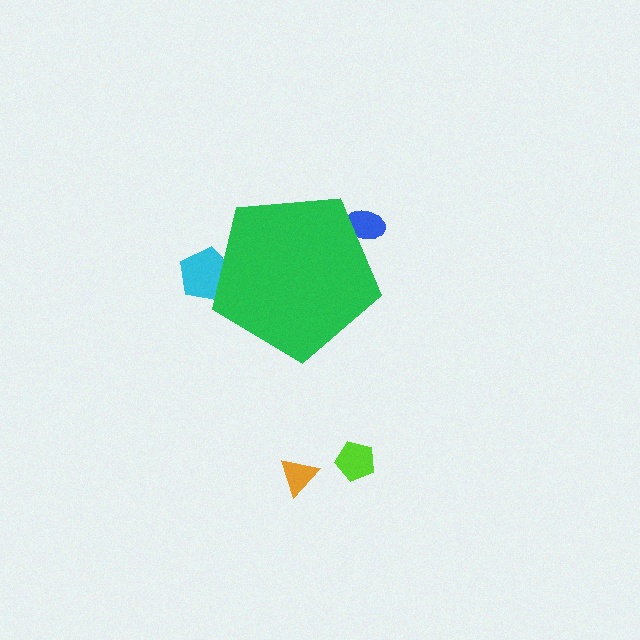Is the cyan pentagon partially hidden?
Yes, the cyan pentagon is partially hidden behind the green pentagon.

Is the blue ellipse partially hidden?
Yes, the blue ellipse is partially hidden behind the green pentagon.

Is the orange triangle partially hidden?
No, the orange triangle is fully visible.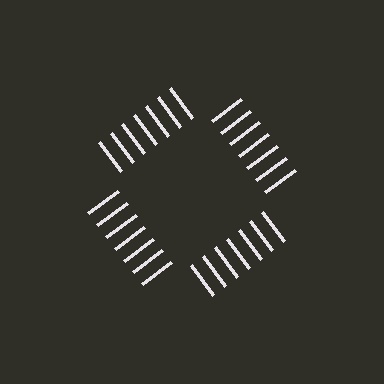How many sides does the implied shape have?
4 sides — the line-ends trace a square.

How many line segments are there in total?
28 — 7 along each of the 4 edges.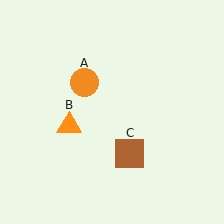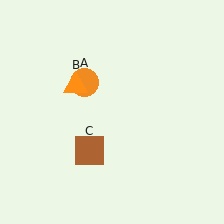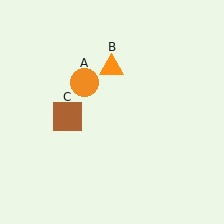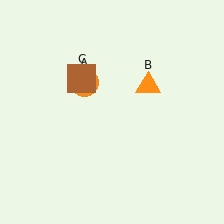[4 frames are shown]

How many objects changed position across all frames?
2 objects changed position: orange triangle (object B), brown square (object C).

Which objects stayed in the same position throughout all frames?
Orange circle (object A) remained stationary.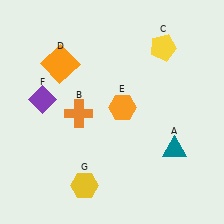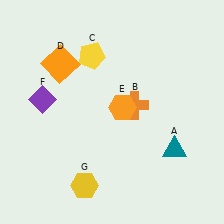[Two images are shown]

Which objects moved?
The objects that moved are: the orange cross (B), the yellow pentagon (C).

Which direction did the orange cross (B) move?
The orange cross (B) moved right.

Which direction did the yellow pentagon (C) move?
The yellow pentagon (C) moved left.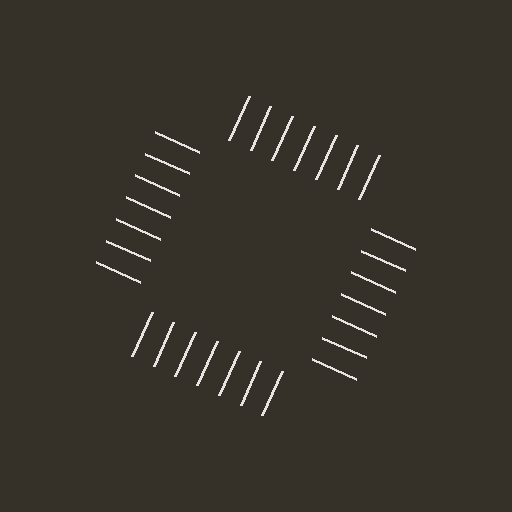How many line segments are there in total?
28 — 7 along each of the 4 edges.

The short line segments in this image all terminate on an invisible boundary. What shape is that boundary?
An illusory square — the line segments terminate on its edges but no continuous stroke is drawn.